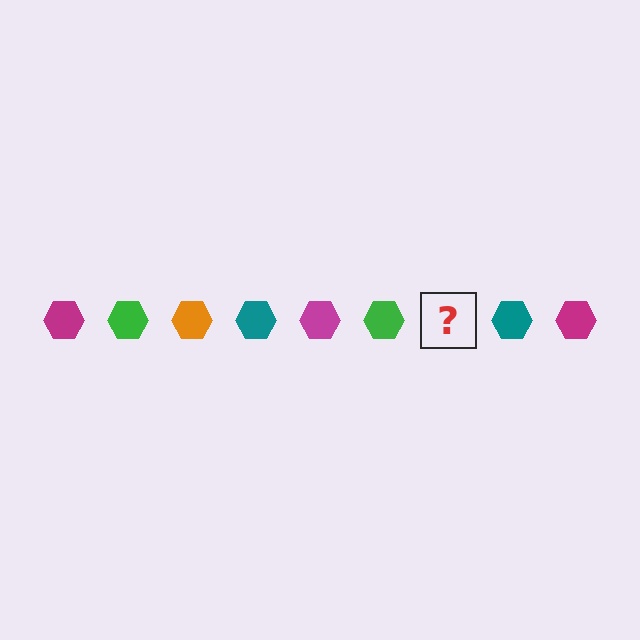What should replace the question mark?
The question mark should be replaced with an orange hexagon.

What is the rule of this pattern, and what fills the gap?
The rule is that the pattern cycles through magenta, green, orange, teal hexagons. The gap should be filled with an orange hexagon.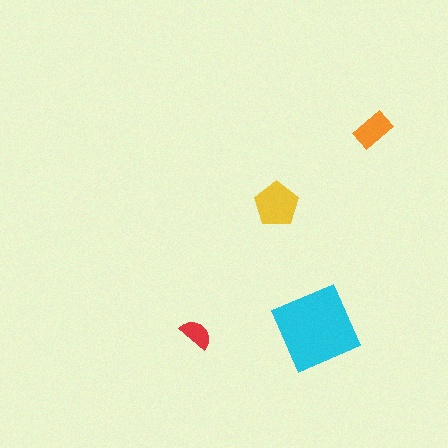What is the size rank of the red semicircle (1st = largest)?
4th.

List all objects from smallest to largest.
The red semicircle, the orange rectangle, the yellow pentagon, the cyan diamond.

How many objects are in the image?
There are 4 objects in the image.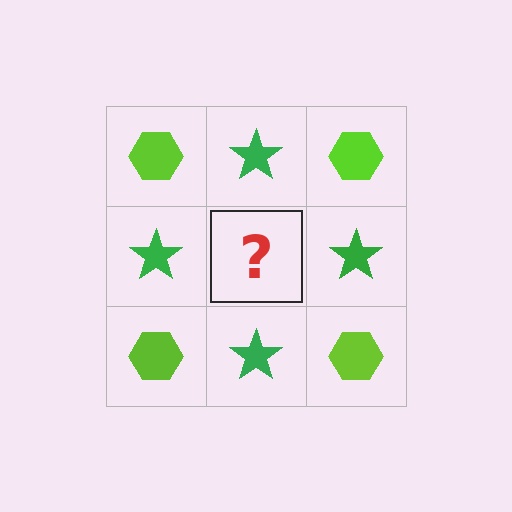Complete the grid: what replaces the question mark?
The question mark should be replaced with a lime hexagon.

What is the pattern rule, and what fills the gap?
The rule is that it alternates lime hexagon and green star in a checkerboard pattern. The gap should be filled with a lime hexagon.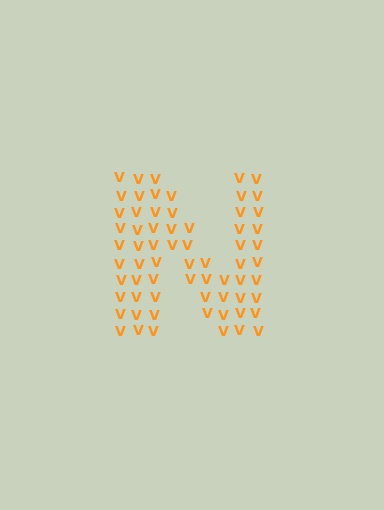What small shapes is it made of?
It is made of small letter V's.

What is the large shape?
The large shape is the letter N.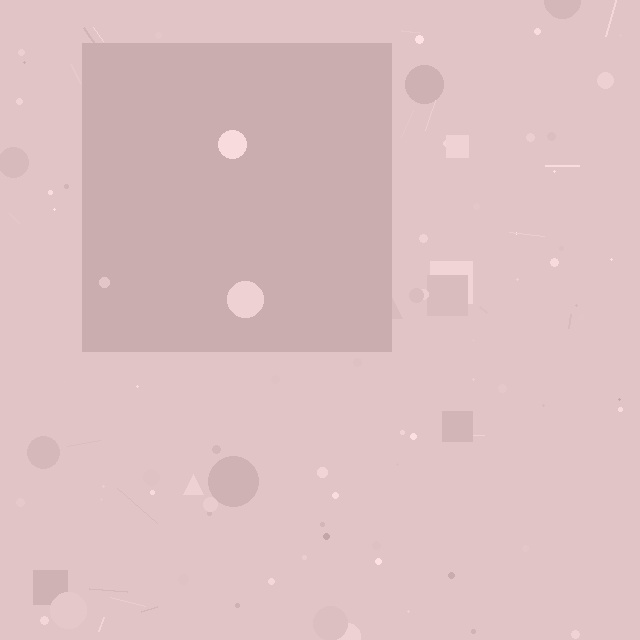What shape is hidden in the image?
A square is hidden in the image.